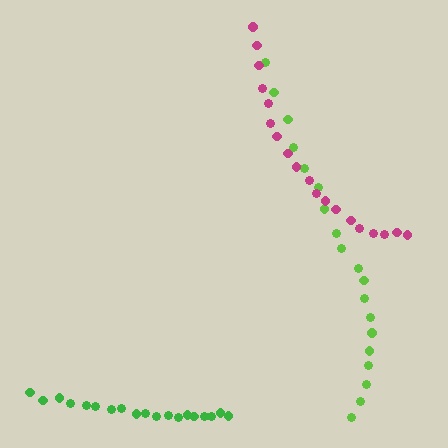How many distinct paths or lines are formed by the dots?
There are 3 distinct paths.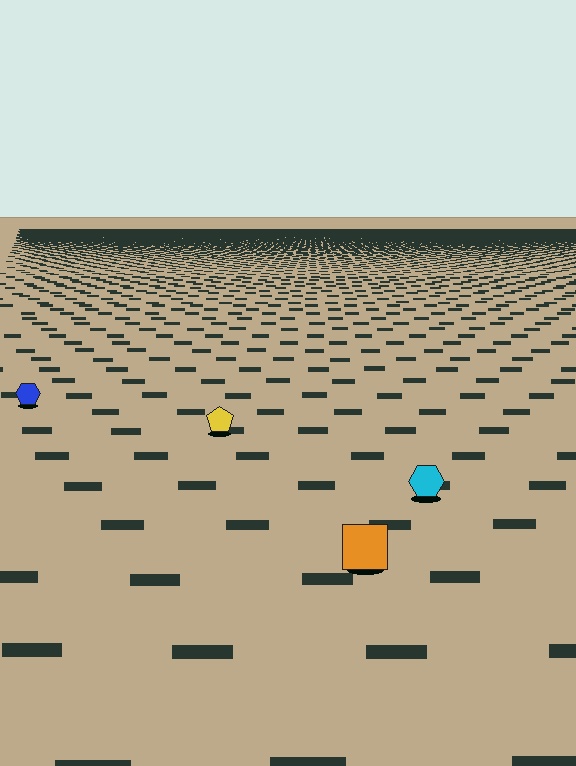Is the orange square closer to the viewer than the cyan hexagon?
Yes. The orange square is closer — you can tell from the texture gradient: the ground texture is coarser near it.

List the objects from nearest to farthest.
From nearest to farthest: the orange square, the cyan hexagon, the yellow pentagon, the blue hexagon.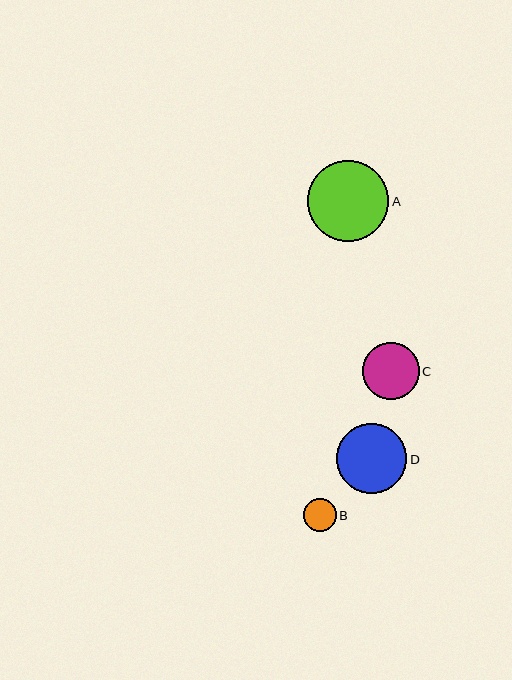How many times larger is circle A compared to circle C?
Circle A is approximately 1.4 times the size of circle C.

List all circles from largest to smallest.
From largest to smallest: A, D, C, B.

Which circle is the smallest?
Circle B is the smallest with a size of approximately 33 pixels.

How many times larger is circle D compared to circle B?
Circle D is approximately 2.1 times the size of circle B.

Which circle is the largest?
Circle A is the largest with a size of approximately 81 pixels.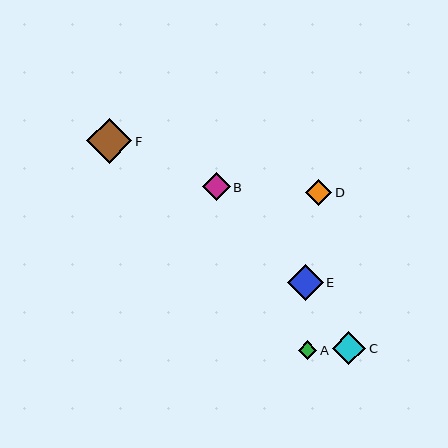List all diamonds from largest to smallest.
From largest to smallest: F, E, C, B, D, A.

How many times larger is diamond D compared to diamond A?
Diamond D is approximately 1.4 times the size of diamond A.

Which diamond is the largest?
Diamond F is the largest with a size of approximately 45 pixels.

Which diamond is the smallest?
Diamond A is the smallest with a size of approximately 19 pixels.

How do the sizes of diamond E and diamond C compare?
Diamond E and diamond C are approximately the same size.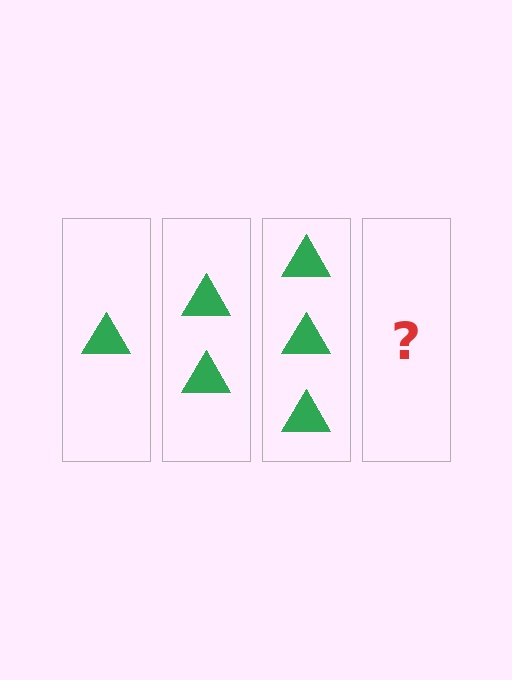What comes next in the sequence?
The next element should be 4 triangles.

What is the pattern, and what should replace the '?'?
The pattern is that each step adds one more triangle. The '?' should be 4 triangles.